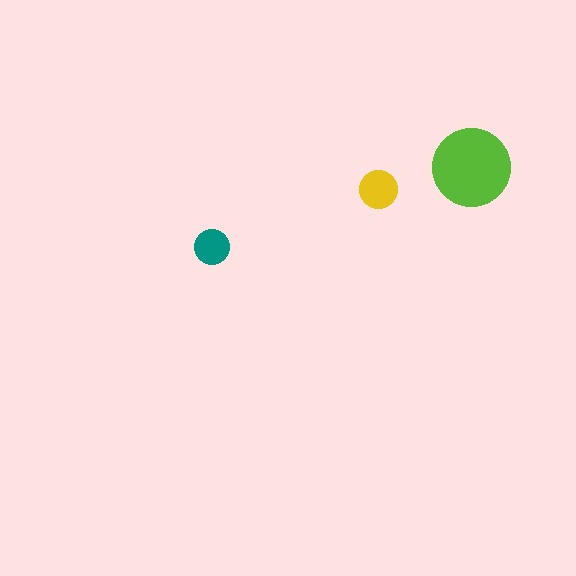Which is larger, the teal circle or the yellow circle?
The yellow one.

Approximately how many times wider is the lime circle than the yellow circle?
About 2 times wider.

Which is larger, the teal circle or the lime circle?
The lime one.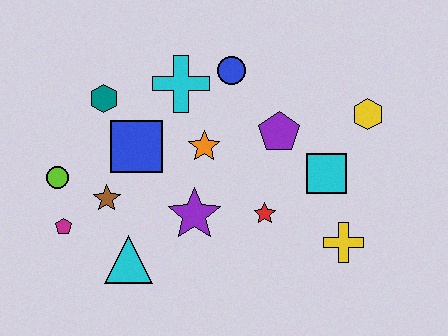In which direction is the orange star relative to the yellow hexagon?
The orange star is to the left of the yellow hexagon.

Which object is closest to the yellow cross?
The cyan square is closest to the yellow cross.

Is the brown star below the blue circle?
Yes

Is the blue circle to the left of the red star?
Yes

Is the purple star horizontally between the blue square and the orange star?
Yes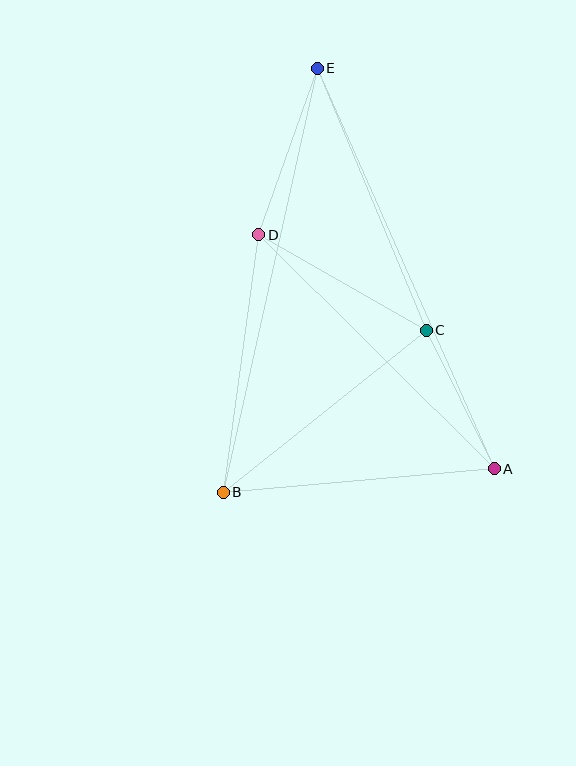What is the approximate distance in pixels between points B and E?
The distance between B and E is approximately 434 pixels.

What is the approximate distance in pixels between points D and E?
The distance between D and E is approximately 176 pixels.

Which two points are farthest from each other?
Points A and E are farthest from each other.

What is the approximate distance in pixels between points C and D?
The distance between C and D is approximately 193 pixels.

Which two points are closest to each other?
Points A and C are closest to each other.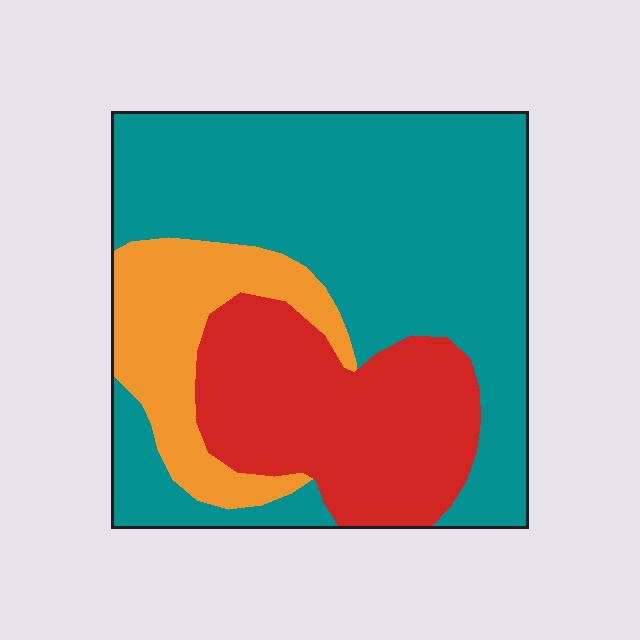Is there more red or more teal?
Teal.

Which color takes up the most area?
Teal, at roughly 55%.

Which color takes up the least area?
Orange, at roughly 15%.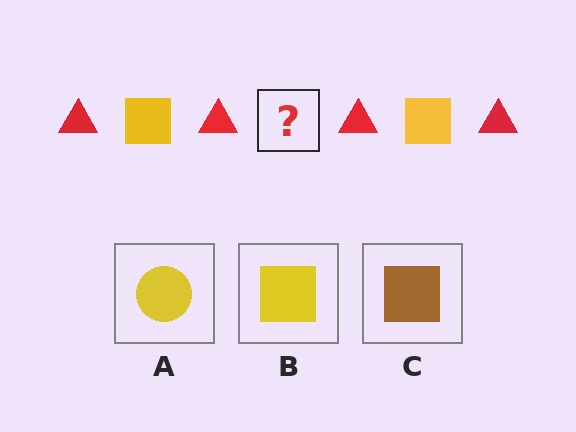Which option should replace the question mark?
Option B.